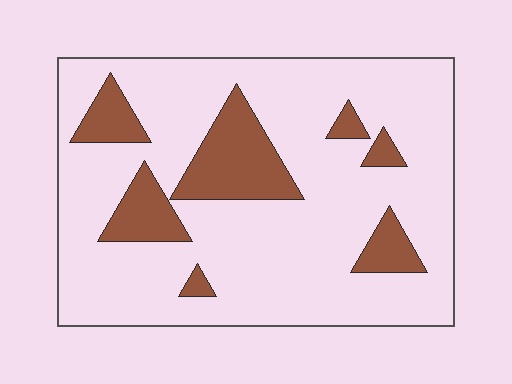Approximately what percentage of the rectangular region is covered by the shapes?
Approximately 20%.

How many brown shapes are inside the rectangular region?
7.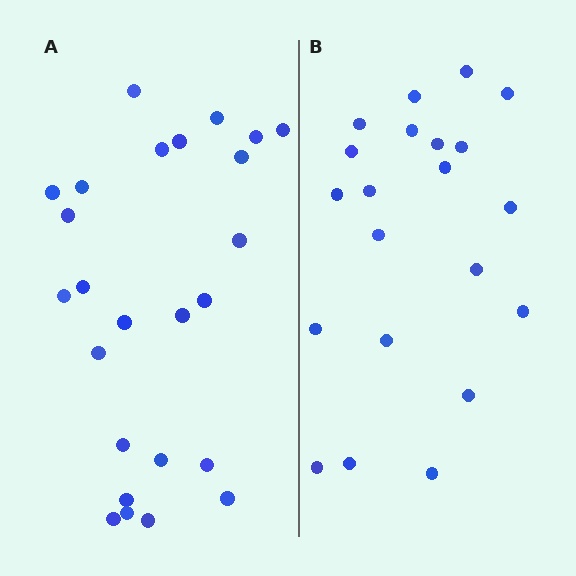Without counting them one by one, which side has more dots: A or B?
Region A (the left region) has more dots.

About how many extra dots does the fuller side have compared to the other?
Region A has about 4 more dots than region B.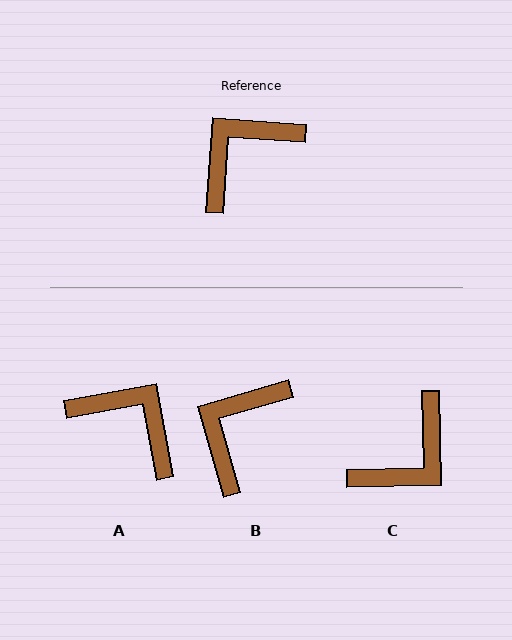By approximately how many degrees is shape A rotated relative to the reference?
Approximately 75 degrees clockwise.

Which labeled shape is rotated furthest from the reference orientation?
C, about 175 degrees away.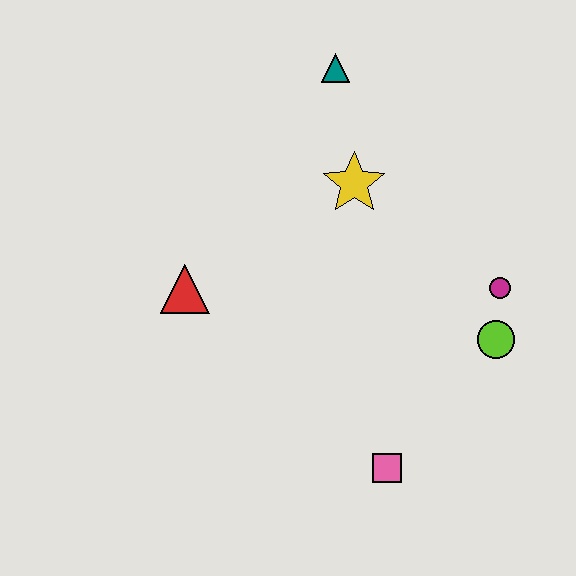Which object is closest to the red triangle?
The yellow star is closest to the red triangle.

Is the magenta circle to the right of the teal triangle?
Yes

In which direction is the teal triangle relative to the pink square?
The teal triangle is above the pink square.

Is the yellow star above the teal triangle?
No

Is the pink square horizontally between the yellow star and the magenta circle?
Yes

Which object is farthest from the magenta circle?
The red triangle is farthest from the magenta circle.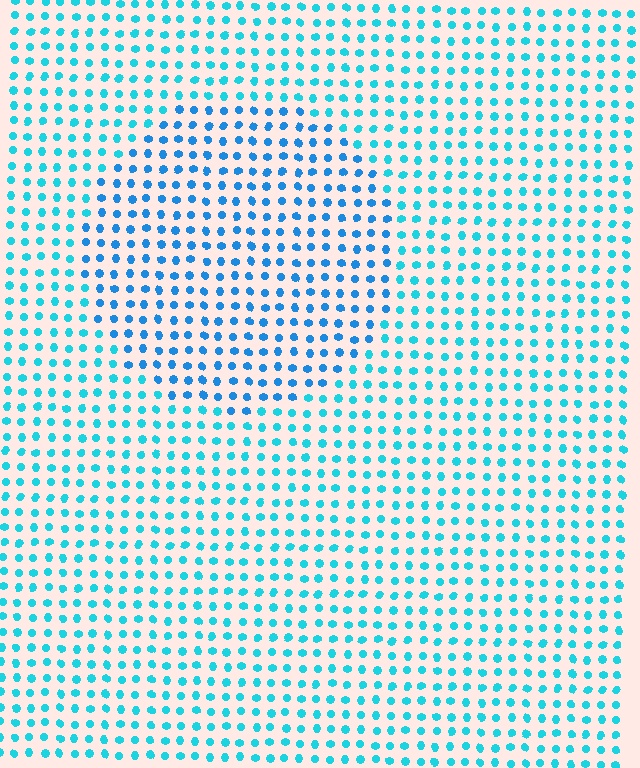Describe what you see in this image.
The image is filled with small cyan elements in a uniform arrangement. A circle-shaped region is visible where the elements are tinted to a slightly different hue, forming a subtle color boundary.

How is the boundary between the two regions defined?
The boundary is defined purely by a slight shift in hue (about 22 degrees). Spacing, size, and orientation are identical on both sides.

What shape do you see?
I see a circle.